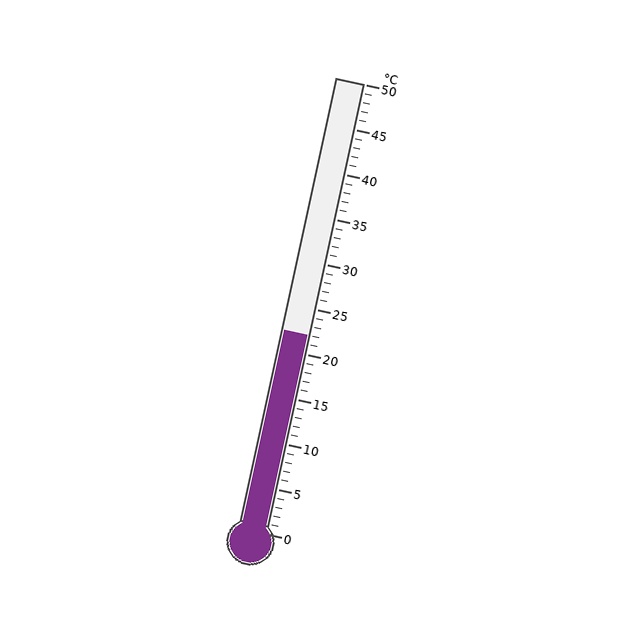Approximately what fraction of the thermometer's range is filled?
The thermometer is filled to approximately 45% of its range.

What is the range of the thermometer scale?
The thermometer scale ranges from 0°C to 50°C.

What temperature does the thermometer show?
The thermometer shows approximately 22°C.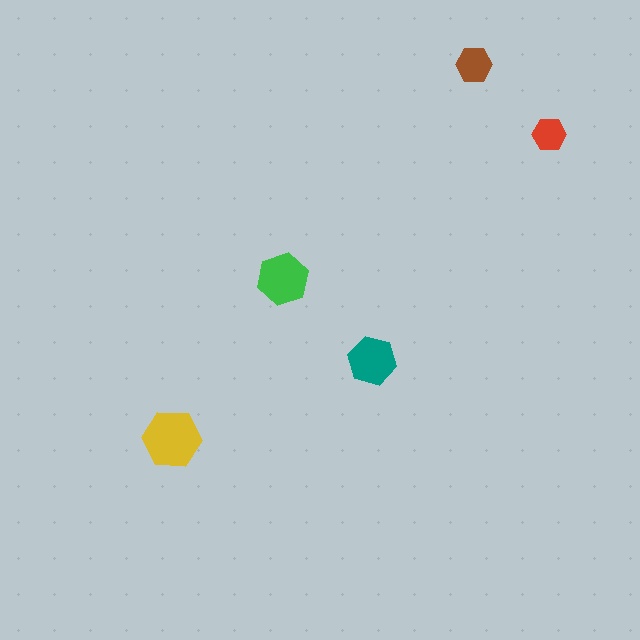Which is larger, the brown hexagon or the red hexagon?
The brown one.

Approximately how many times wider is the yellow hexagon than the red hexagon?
About 1.5 times wider.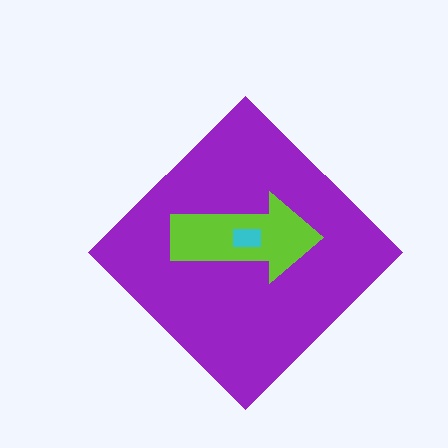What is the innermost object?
The cyan rectangle.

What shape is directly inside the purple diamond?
The lime arrow.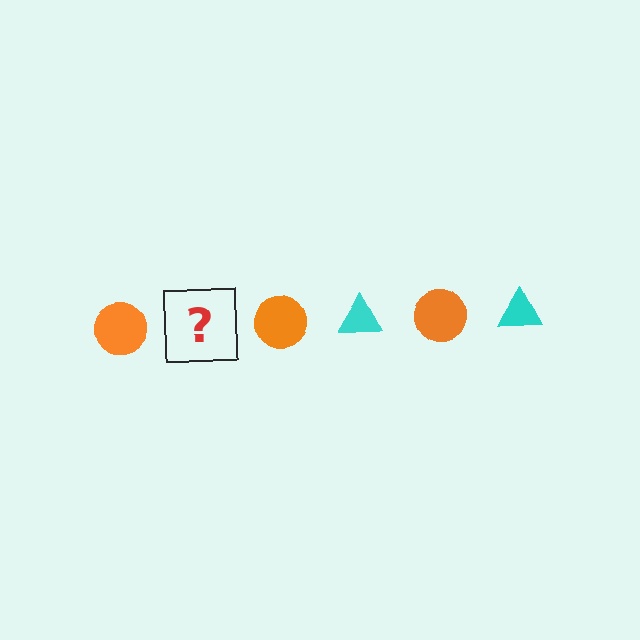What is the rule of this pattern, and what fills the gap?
The rule is that the pattern alternates between orange circle and cyan triangle. The gap should be filled with a cyan triangle.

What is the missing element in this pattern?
The missing element is a cyan triangle.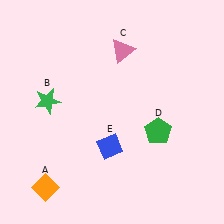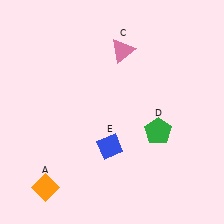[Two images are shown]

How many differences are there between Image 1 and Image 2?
There is 1 difference between the two images.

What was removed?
The green star (B) was removed in Image 2.